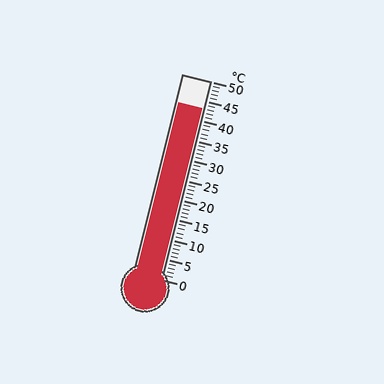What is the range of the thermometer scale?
The thermometer scale ranges from 0°C to 50°C.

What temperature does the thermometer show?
The thermometer shows approximately 43°C.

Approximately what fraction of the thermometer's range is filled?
The thermometer is filled to approximately 85% of its range.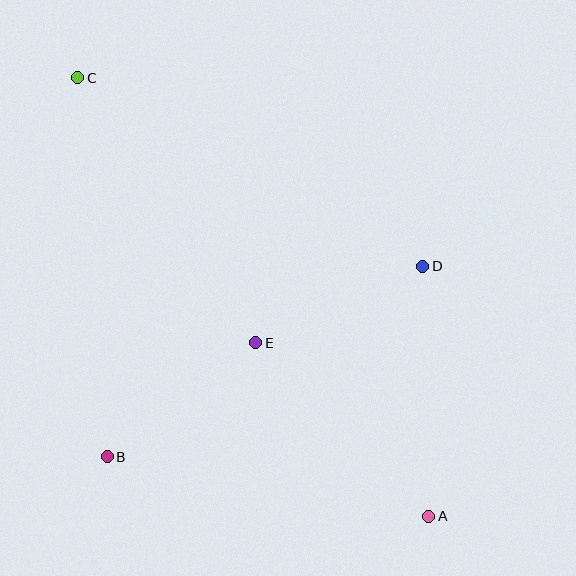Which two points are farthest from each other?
Points A and C are farthest from each other.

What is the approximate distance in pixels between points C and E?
The distance between C and E is approximately 320 pixels.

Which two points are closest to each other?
Points D and E are closest to each other.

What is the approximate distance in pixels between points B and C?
The distance between B and C is approximately 380 pixels.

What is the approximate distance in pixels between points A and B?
The distance between A and B is approximately 327 pixels.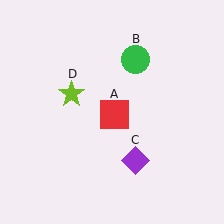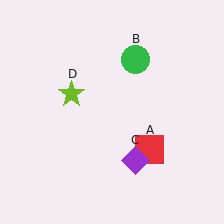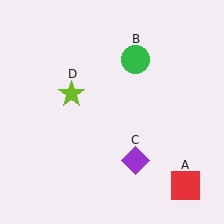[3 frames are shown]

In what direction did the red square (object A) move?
The red square (object A) moved down and to the right.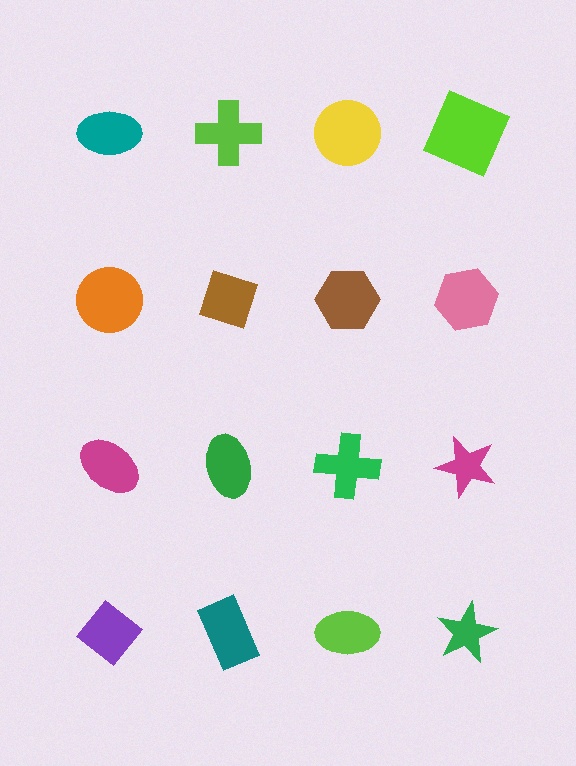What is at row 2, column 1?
An orange circle.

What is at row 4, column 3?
A lime ellipse.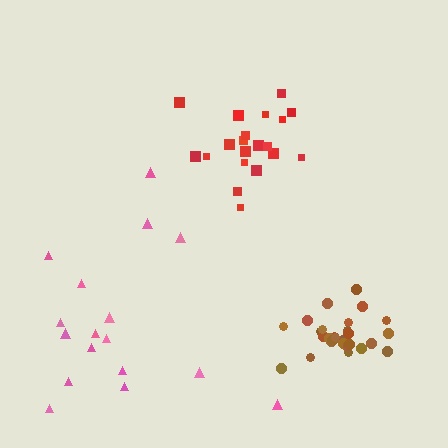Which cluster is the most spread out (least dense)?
Pink.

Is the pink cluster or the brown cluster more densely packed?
Brown.